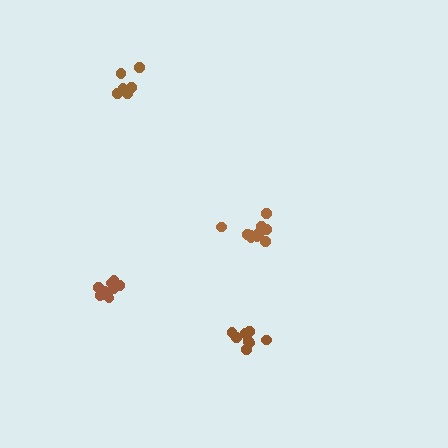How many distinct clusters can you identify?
There are 4 distinct clusters.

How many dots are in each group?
Group 1: 8 dots, Group 2: 11 dots, Group 3: 6 dots, Group 4: 10 dots (35 total).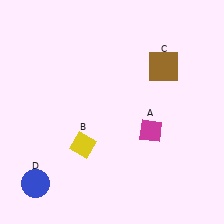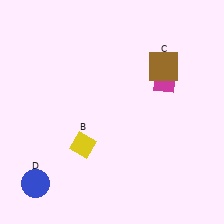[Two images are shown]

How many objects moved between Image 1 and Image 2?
1 object moved between the two images.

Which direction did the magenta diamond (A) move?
The magenta diamond (A) moved up.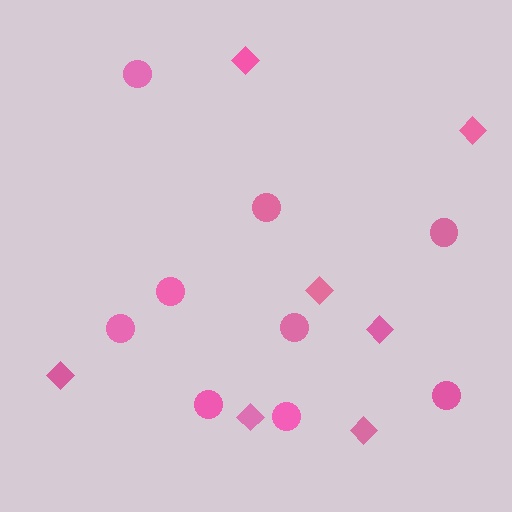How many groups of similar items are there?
There are 2 groups: one group of diamonds (7) and one group of circles (9).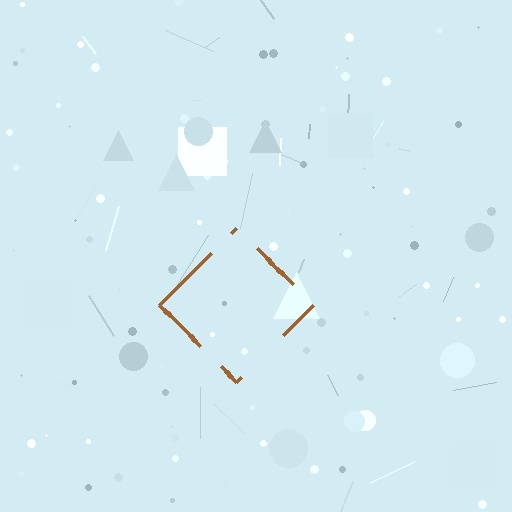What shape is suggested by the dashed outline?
The dashed outline suggests a diamond.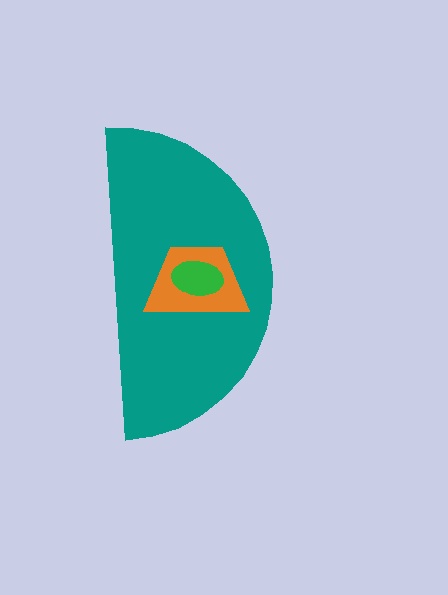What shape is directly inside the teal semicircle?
The orange trapezoid.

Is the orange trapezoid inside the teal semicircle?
Yes.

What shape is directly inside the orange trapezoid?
The green ellipse.